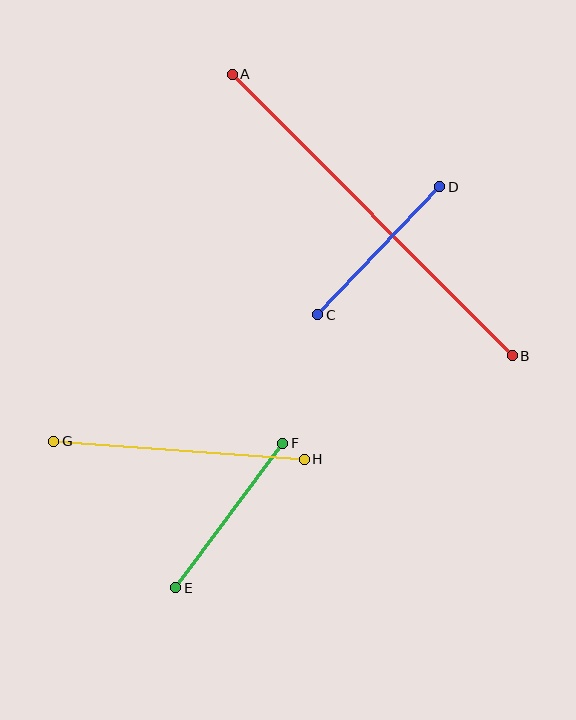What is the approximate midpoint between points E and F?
The midpoint is at approximately (229, 515) pixels.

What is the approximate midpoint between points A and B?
The midpoint is at approximately (372, 215) pixels.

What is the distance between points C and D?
The distance is approximately 177 pixels.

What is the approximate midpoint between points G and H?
The midpoint is at approximately (179, 450) pixels.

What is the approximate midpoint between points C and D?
The midpoint is at approximately (379, 251) pixels.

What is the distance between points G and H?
The distance is approximately 251 pixels.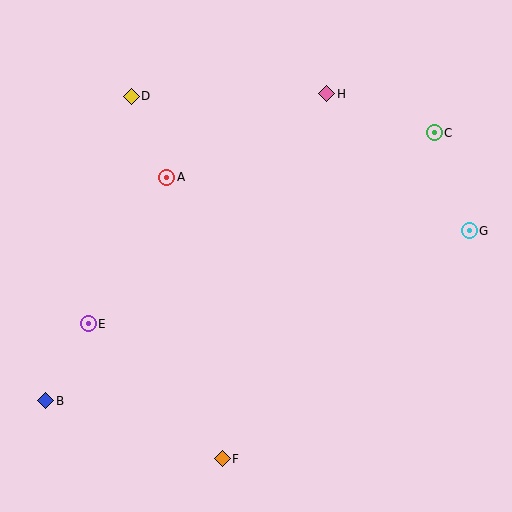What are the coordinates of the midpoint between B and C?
The midpoint between B and C is at (240, 267).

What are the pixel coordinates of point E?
Point E is at (88, 324).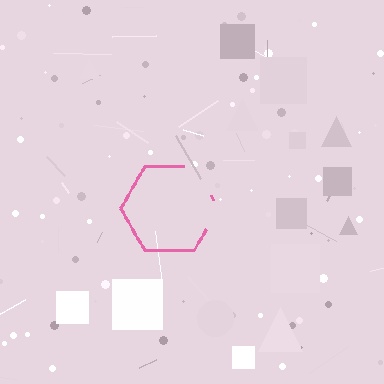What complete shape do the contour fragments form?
The contour fragments form a hexagon.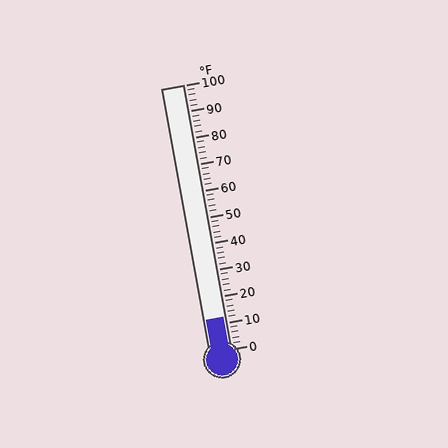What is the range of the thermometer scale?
The thermometer scale ranges from 0°F to 100°F.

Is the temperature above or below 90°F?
The temperature is below 90°F.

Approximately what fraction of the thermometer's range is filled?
The thermometer is filled to approximately 10% of its range.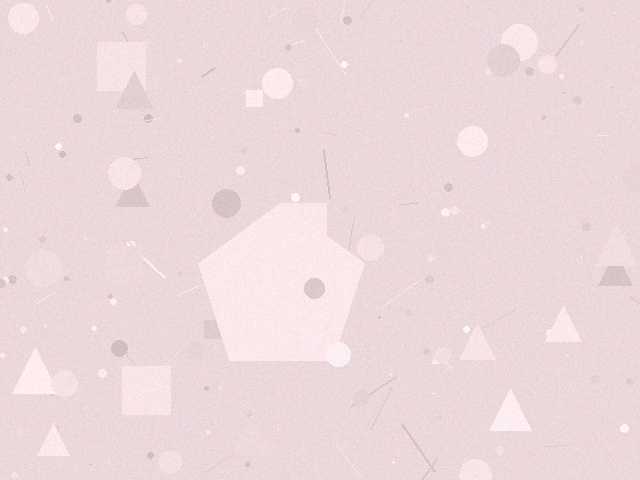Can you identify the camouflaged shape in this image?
The camouflaged shape is a pentagon.